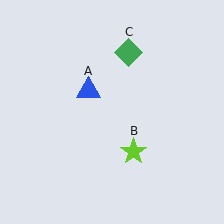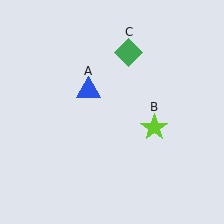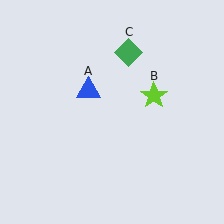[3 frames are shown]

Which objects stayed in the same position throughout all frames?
Blue triangle (object A) and green diamond (object C) remained stationary.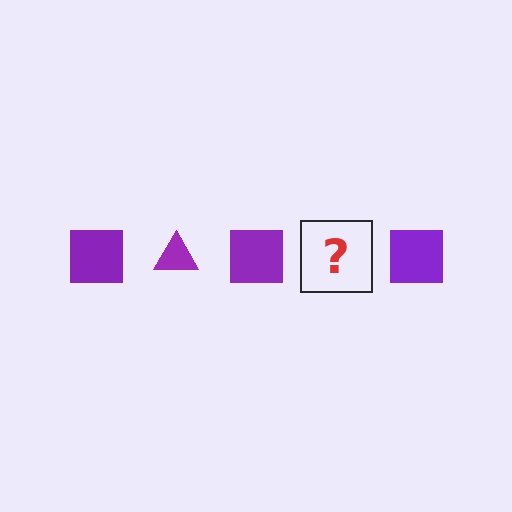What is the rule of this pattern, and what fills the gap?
The rule is that the pattern cycles through square, triangle shapes in purple. The gap should be filled with a purple triangle.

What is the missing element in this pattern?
The missing element is a purple triangle.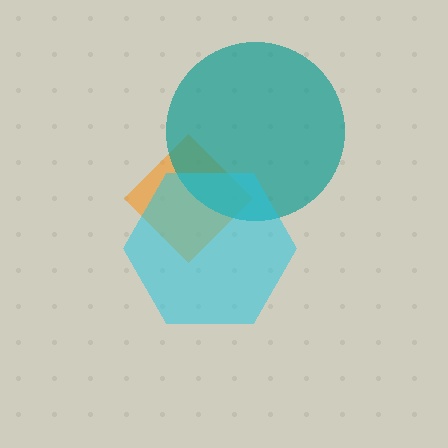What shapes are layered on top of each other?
The layered shapes are: an orange diamond, a teal circle, a cyan hexagon.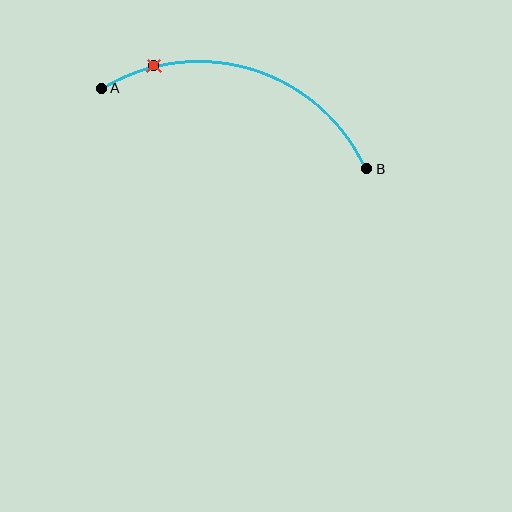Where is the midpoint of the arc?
The arc midpoint is the point on the curve farthest from the straight line joining A and B. It sits above that line.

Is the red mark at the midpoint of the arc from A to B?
No. The red mark lies on the arc but is closer to endpoint A. The arc midpoint would be at the point on the curve equidistant along the arc from both A and B.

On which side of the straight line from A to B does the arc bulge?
The arc bulges above the straight line connecting A and B.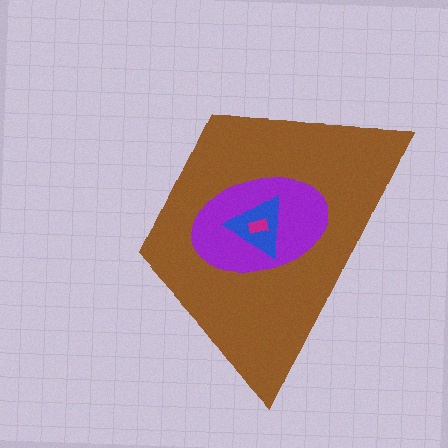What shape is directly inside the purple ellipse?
The blue triangle.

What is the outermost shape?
The brown trapezoid.